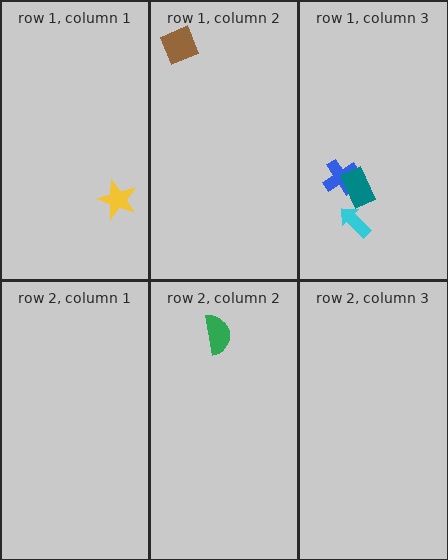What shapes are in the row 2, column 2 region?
The green semicircle.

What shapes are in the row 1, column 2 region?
The brown diamond.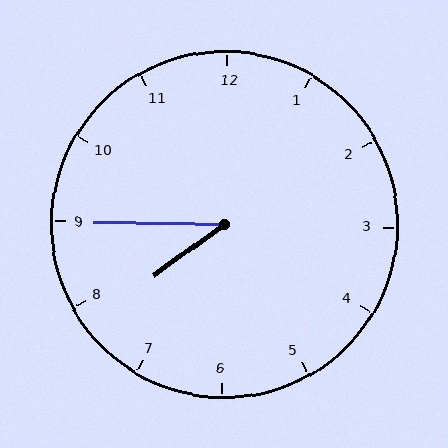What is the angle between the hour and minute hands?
Approximately 38 degrees.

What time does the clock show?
7:45.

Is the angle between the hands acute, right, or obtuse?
It is acute.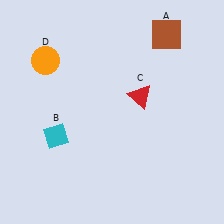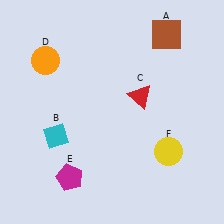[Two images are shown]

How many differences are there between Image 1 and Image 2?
There are 2 differences between the two images.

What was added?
A magenta pentagon (E), a yellow circle (F) were added in Image 2.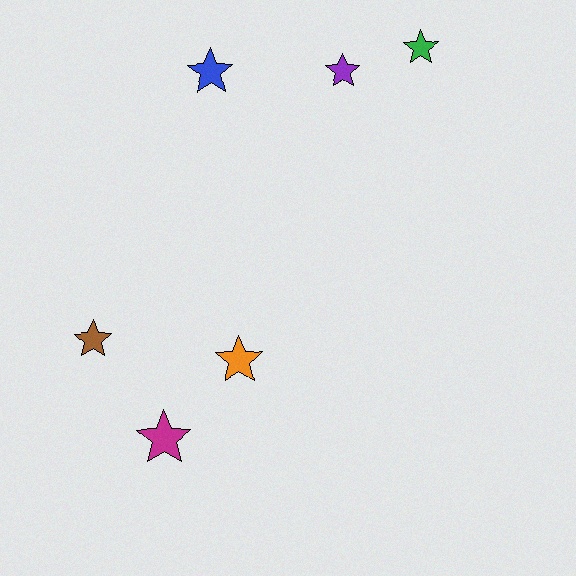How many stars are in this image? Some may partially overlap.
There are 6 stars.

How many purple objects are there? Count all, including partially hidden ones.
There is 1 purple object.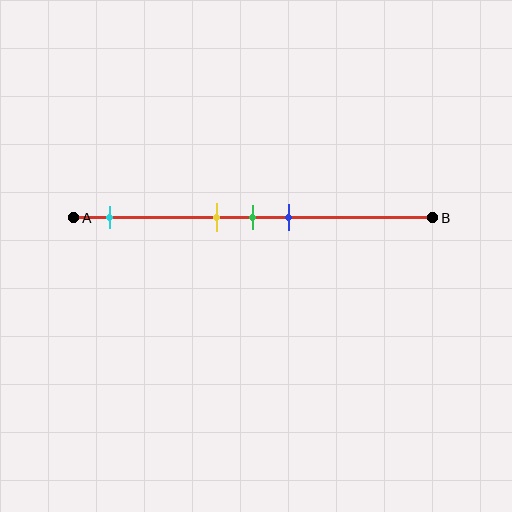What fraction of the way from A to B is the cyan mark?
The cyan mark is approximately 10% (0.1) of the way from A to B.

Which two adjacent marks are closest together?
The yellow and green marks are the closest adjacent pair.